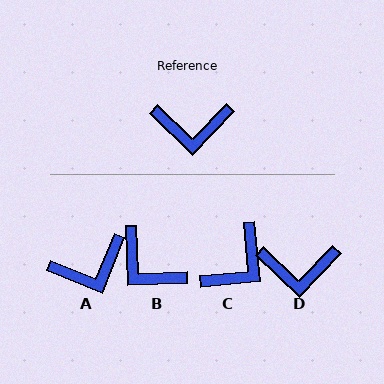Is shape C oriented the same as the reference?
No, it is off by about 49 degrees.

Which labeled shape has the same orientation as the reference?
D.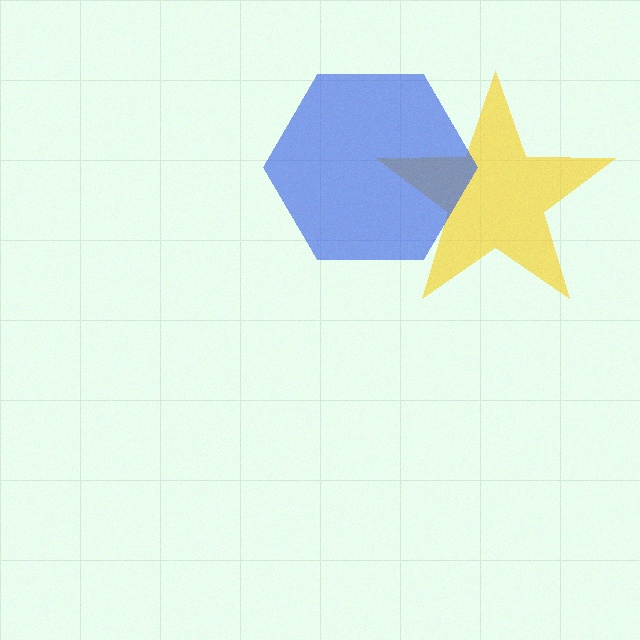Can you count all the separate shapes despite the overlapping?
Yes, there are 2 separate shapes.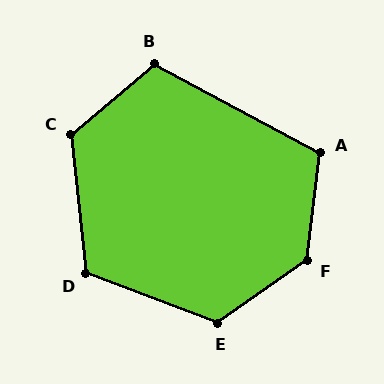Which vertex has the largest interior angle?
F, at approximately 132 degrees.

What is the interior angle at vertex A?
Approximately 111 degrees (obtuse).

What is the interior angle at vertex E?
Approximately 124 degrees (obtuse).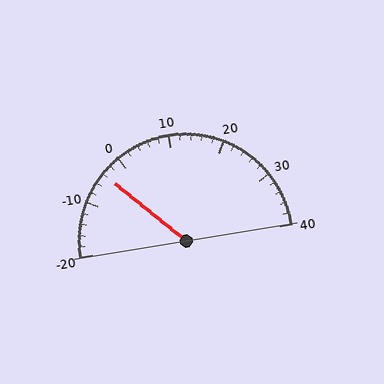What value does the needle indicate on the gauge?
The needle indicates approximately -4.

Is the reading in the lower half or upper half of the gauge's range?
The reading is in the lower half of the range (-20 to 40).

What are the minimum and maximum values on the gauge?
The gauge ranges from -20 to 40.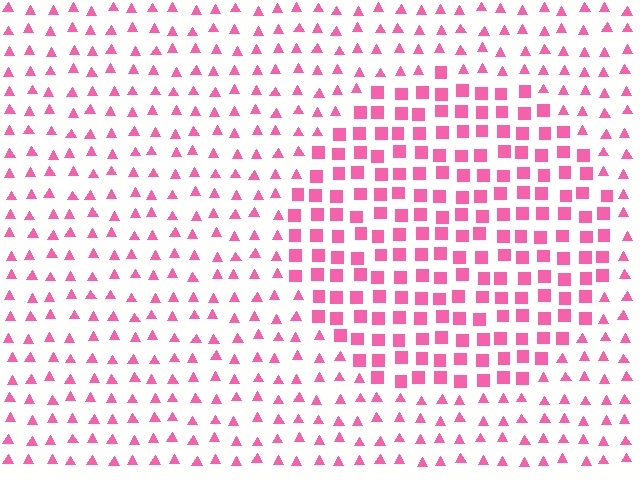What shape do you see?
I see a circle.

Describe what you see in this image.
The image is filled with small pink elements arranged in a uniform grid. A circle-shaped region contains squares, while the surrounding area contains triangles. The boundary is defined purely by the change in element shape.